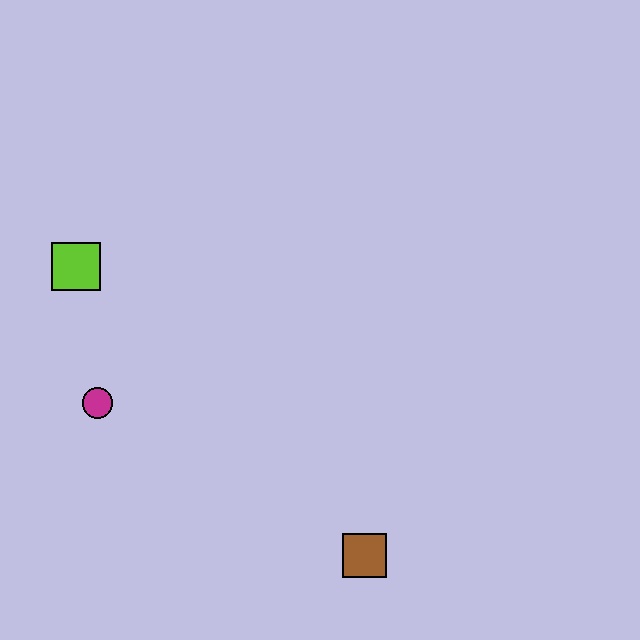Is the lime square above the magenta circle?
Yes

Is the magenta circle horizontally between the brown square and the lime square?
Yes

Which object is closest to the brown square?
The magenta circle is closest to the brown square.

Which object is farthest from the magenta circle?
The brown square is farthest from the magenta circle.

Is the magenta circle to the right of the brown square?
No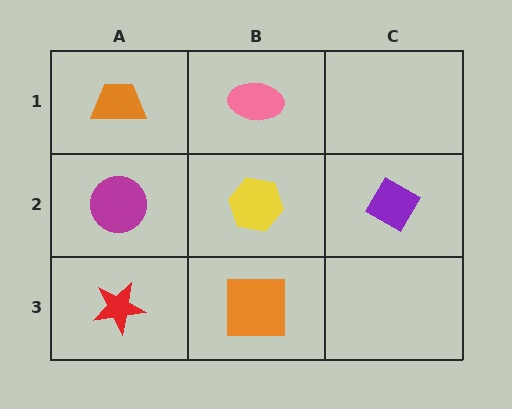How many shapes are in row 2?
3 shapes.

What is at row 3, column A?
A red star.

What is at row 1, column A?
An orange trapezoid.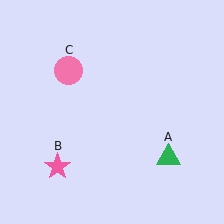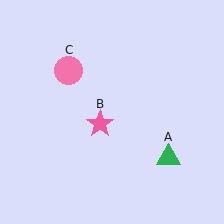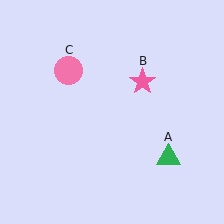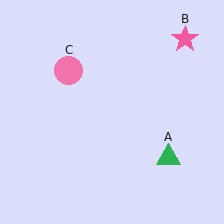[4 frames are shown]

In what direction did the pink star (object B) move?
The pink star (object B) moved up and to the right.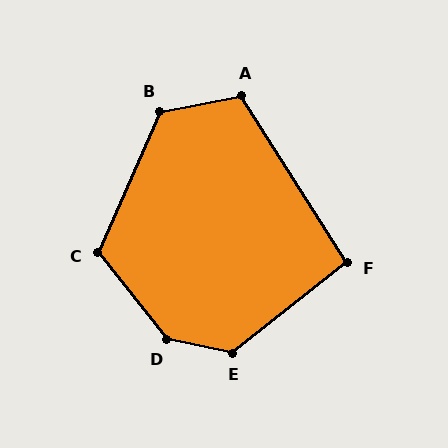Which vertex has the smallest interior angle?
F, at approximately 96 degrees.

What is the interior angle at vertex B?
Approximately 125 degrees (obtuse).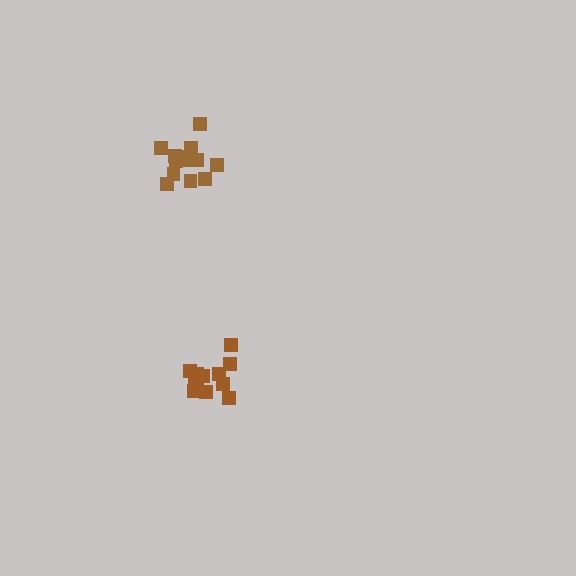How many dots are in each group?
Group 1: 12 dots, Group 2: 13 dots (25 total).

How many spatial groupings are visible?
There are 2 spatial groupings.